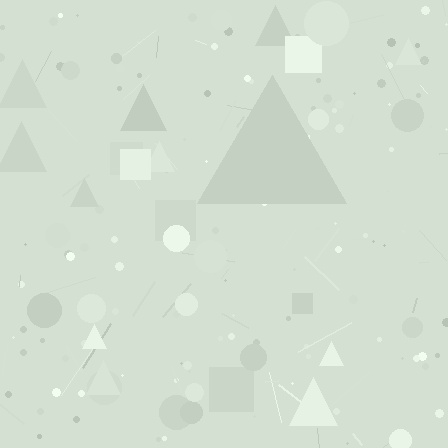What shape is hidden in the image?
A triangle is hidden in the image.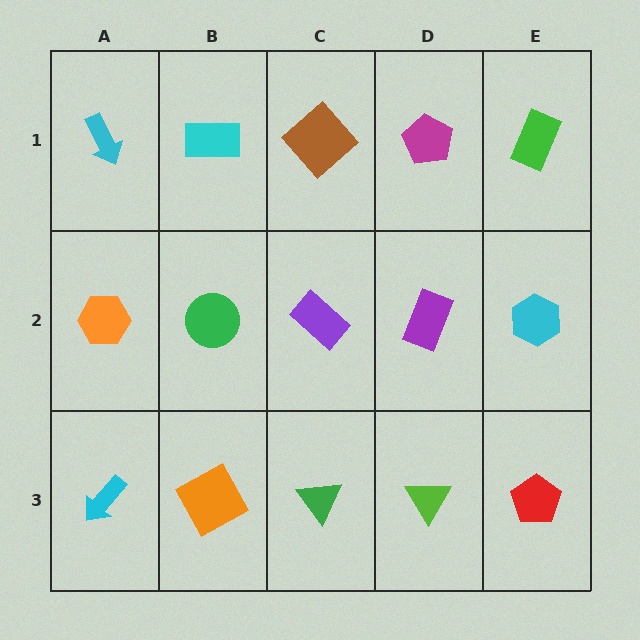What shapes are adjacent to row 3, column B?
A green circle (row 2, column B), a cyan arrow (row 3, column A), a green triangle (row 3, column C).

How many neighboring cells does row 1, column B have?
3.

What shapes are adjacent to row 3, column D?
A purple rectangle (row 2, column D), a green triangle (row 3, column C), a red pentagon (row 3, column E).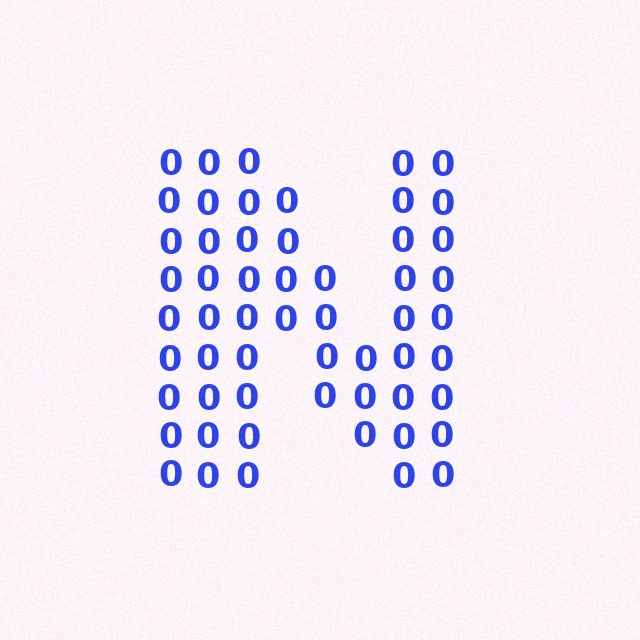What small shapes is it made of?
It is made of small digit 0's.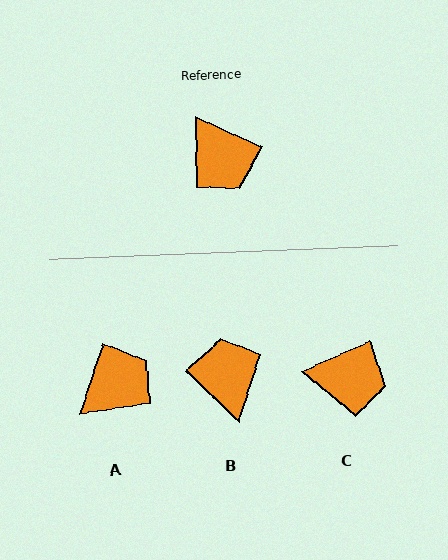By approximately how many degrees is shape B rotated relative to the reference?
Approximately 161 degrees counter-clockwise.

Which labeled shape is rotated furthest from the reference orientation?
B, about 161 degrees away.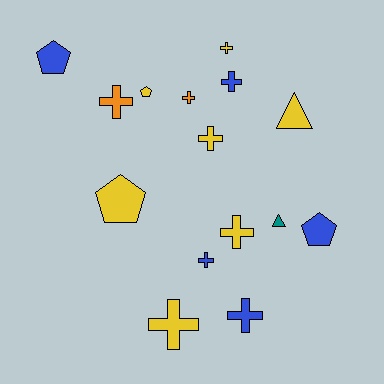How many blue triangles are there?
There are no blue triangles.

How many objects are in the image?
There are 15 objects.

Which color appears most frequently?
Yellow, with 7 objects.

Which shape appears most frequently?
Cross, with 9 objects.